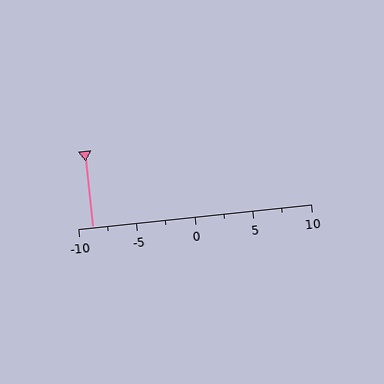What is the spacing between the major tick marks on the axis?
The major ticks are spaced 5 apart.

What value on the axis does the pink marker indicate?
The marker indicates approximately -8.8.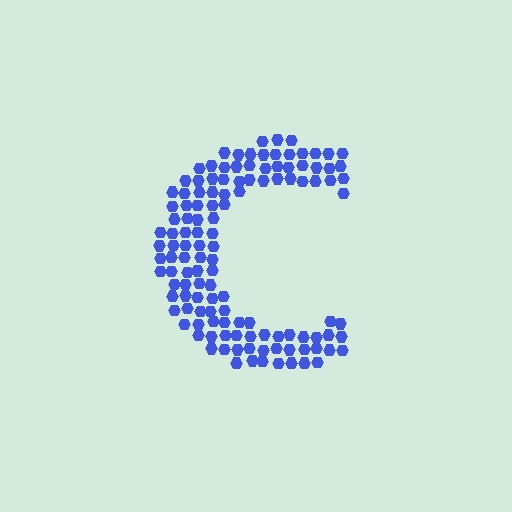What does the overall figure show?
The overall figure shows the letter C.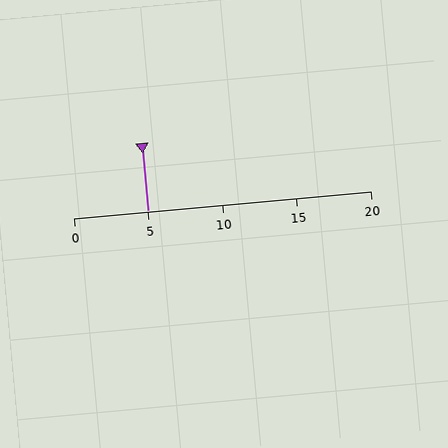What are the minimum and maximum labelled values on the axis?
The axis runs from 0 to 20.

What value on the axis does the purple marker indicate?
The marker indicates approximately 5.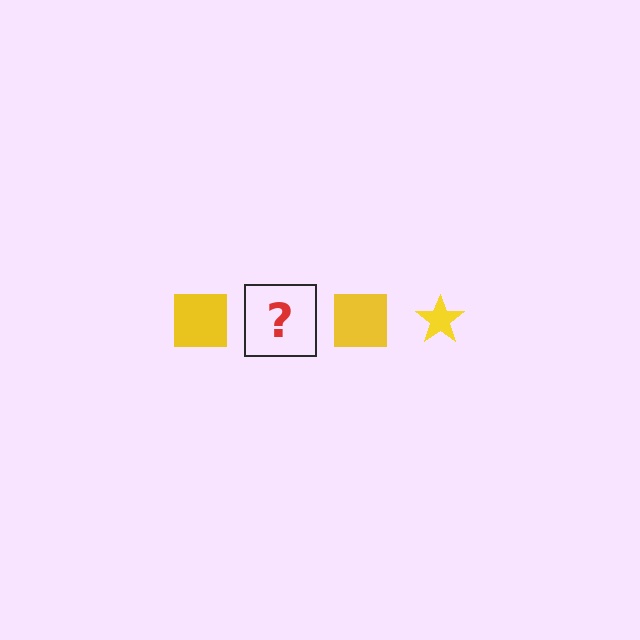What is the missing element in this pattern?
The missing element is a yellow star.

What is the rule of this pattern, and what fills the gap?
The rule is that the pattern cycles through square, star shapes in yellow. The gap should be filled with a yellow star.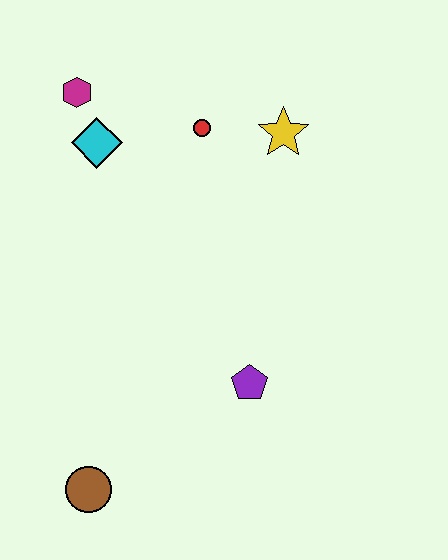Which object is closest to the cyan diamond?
The magenta hexagon is closest to the cyan diamond.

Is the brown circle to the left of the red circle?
Yes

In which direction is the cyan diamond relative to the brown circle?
The cyan diamond is above the brown circle.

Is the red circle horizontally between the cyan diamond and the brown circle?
No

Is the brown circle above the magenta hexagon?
No